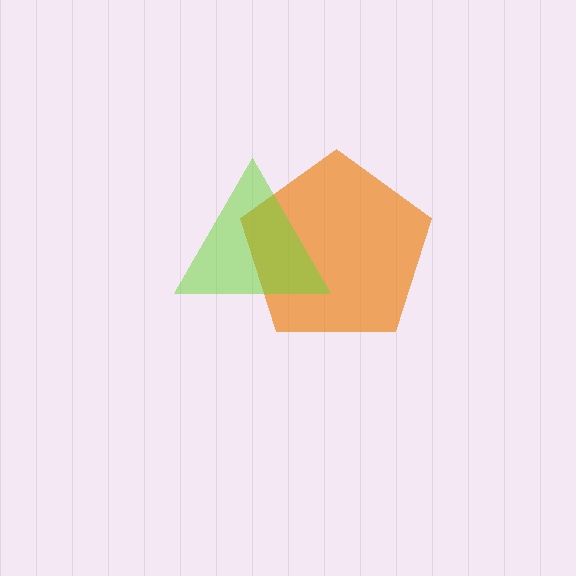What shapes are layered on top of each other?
The layered shapes are: an orange pentagon, a lime triangle.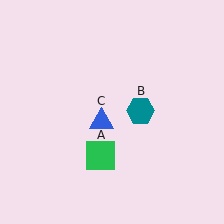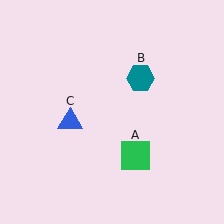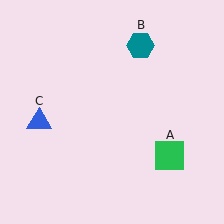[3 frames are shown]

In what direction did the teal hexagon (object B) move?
The teal hexagon (object B) moved up.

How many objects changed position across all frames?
3 objects changed position: green square (object A), teal hexagon (object B), blue triangle (object C).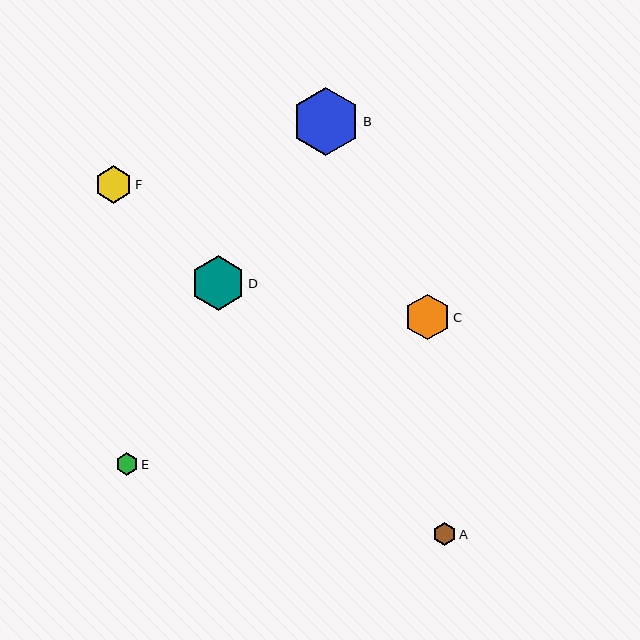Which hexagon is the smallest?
Hexagon E is the smallest with a size of approximately 22 pixels.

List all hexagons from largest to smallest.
From largest to smallest: B, D, C, F, A, E.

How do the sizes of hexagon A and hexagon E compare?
Hexagon A and hexagon E are approximately the same size.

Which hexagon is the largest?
Hexagon B is the largest with a size of approximately 68 pixels.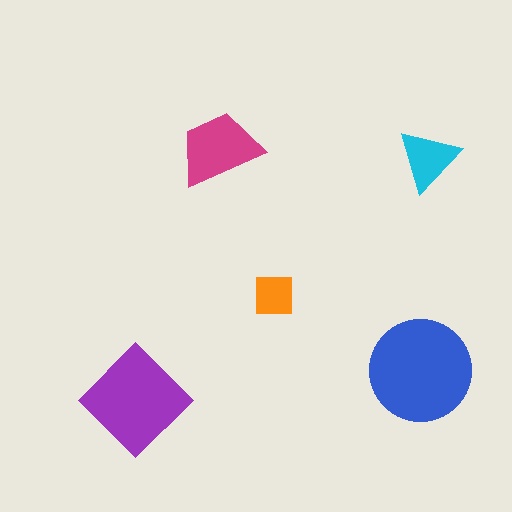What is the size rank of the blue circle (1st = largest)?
1st.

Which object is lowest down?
The purple diamond is bottommost.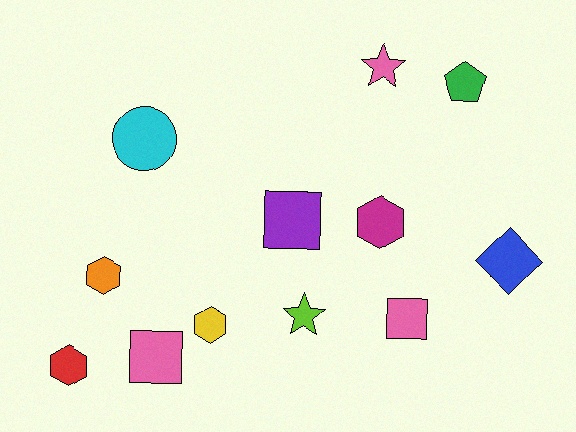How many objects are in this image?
There are 12 objects.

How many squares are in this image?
There are 3 squares.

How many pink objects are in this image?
There are 3 pink objects.